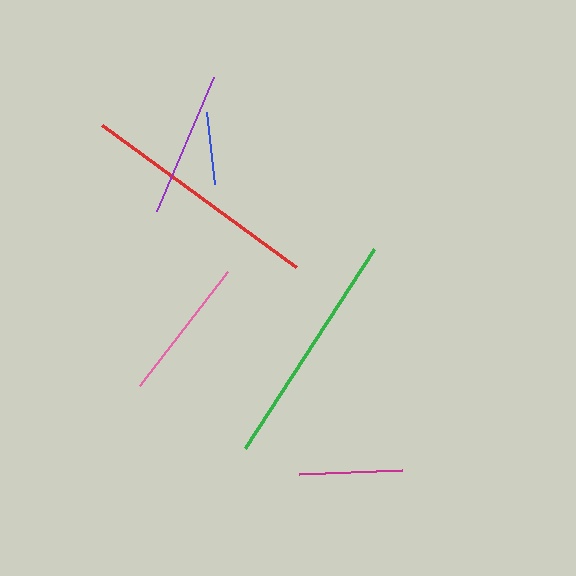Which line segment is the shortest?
The blue line is the shortest at approximately 72 pixels.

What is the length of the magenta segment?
The magenta segment is approximately 103 pixels long.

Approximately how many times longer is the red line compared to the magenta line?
The red line is approximately 2.3 times the length of the magenta line.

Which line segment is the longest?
The red line is the longest at approximately 241 pixels.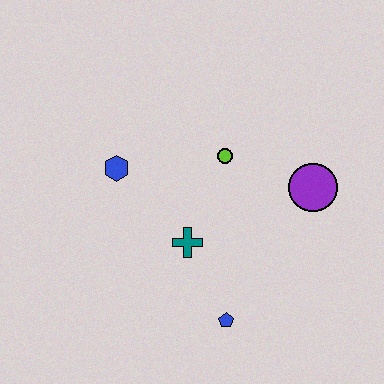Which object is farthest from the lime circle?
The blue pentagon is farthest from the lime circle.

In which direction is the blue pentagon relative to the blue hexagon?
The blue pentagon is below the blue hexagon.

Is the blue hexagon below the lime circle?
Yes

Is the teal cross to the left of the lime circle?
Yes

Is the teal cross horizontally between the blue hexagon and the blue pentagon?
Yes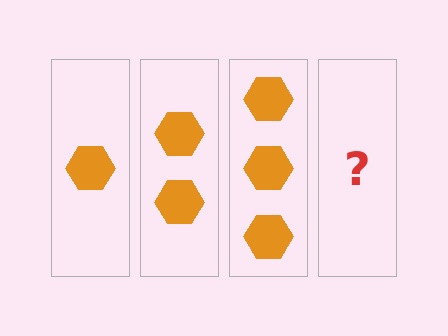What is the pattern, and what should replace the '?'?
The pattern is that each step adds one more hexagon. The '?' should be 4 hexagons.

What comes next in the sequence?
The next element should be 4 hexagons.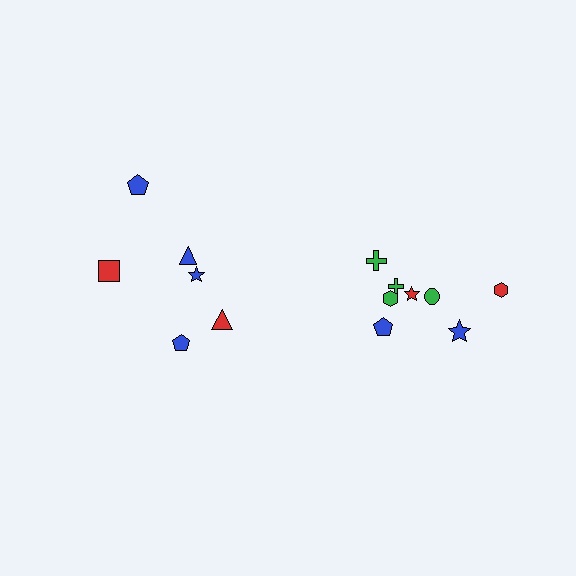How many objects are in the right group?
There are 8 objects.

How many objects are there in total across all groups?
There are 14 objects.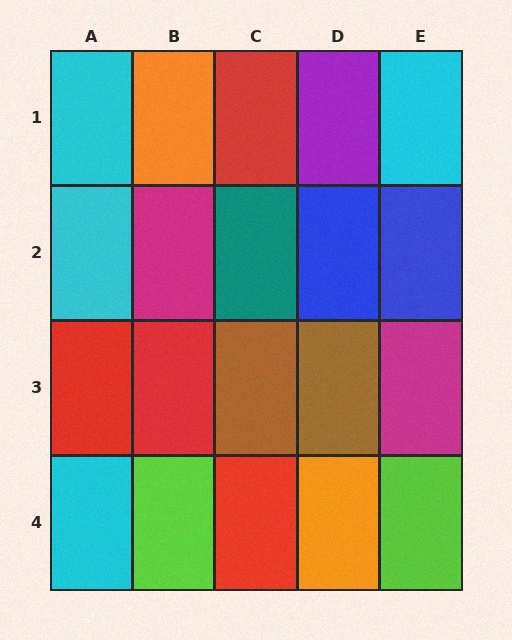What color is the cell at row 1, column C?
Red.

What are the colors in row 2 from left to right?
Cyan, magenta, teal, blue, blue.